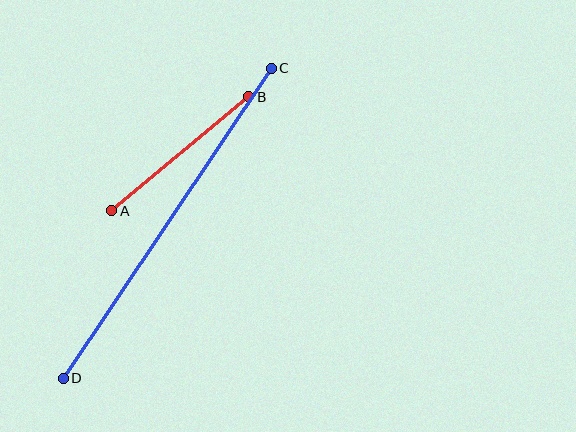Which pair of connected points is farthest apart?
Points C and D are farthest apart.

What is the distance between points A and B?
The distance is approximately 178 pixels.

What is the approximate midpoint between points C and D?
The midpoint is at approximately (167, 223) pixels.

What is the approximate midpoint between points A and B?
The midpoint is at approximately (180, 154) pixels.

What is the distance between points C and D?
The distance is approximately 374 pixels.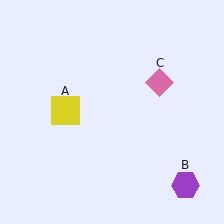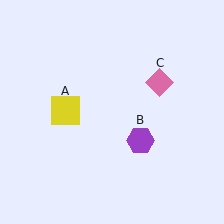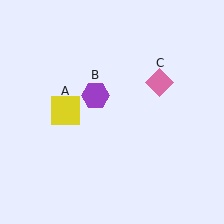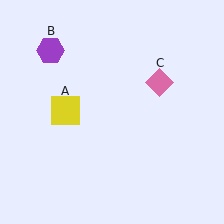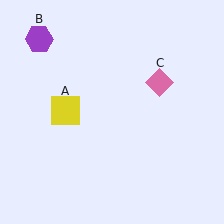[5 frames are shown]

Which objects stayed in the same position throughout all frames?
Yellow square (object A) and pink diamond (object C) remained stationary.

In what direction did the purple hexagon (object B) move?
The purple hexagon (object B) moved up and to the left.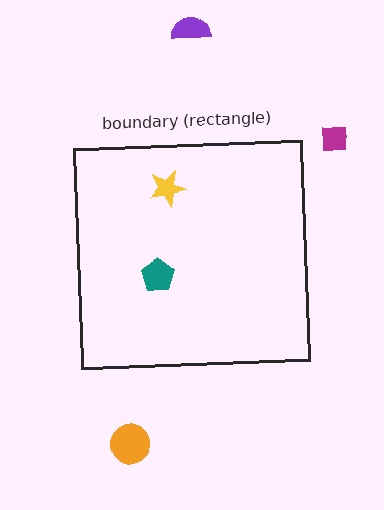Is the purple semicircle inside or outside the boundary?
Outside.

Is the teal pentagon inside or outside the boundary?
Inside.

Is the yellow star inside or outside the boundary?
Inside.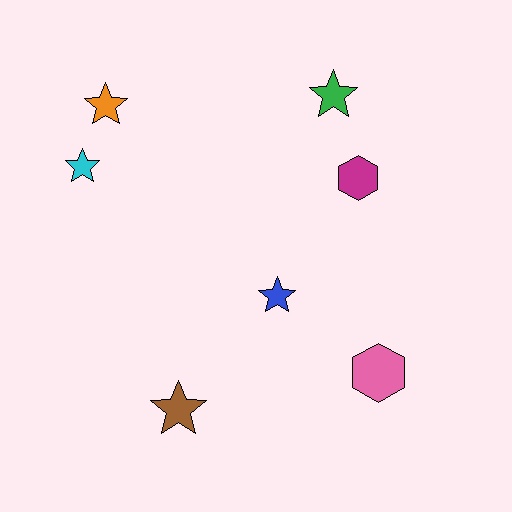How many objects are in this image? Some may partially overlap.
There are 7 objects.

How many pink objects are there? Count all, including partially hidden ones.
There is 1 pink object.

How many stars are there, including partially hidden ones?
There are 5 stars.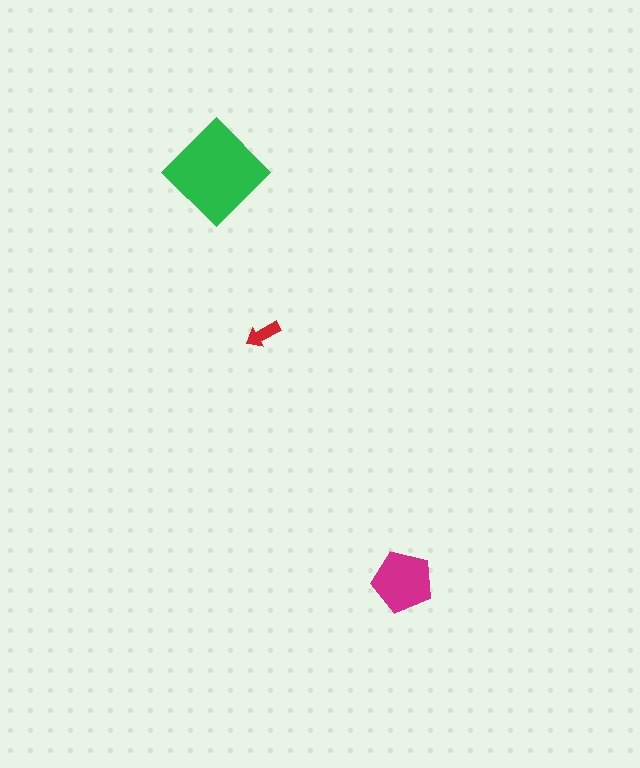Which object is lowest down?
The magenta pentagon is bottommost.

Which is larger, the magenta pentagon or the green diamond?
The green diamond.